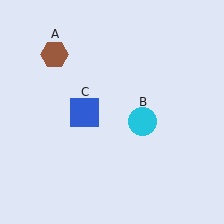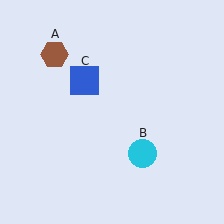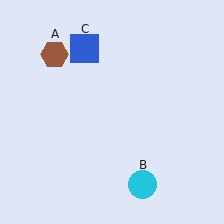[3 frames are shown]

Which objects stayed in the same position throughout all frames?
Brown hexagon (object A) remained stationary.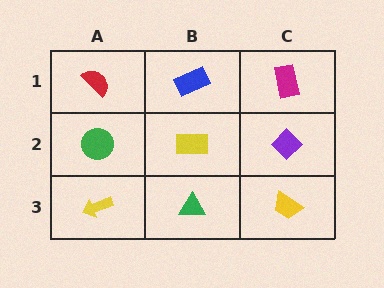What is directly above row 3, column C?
A purple diamond.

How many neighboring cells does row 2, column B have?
4.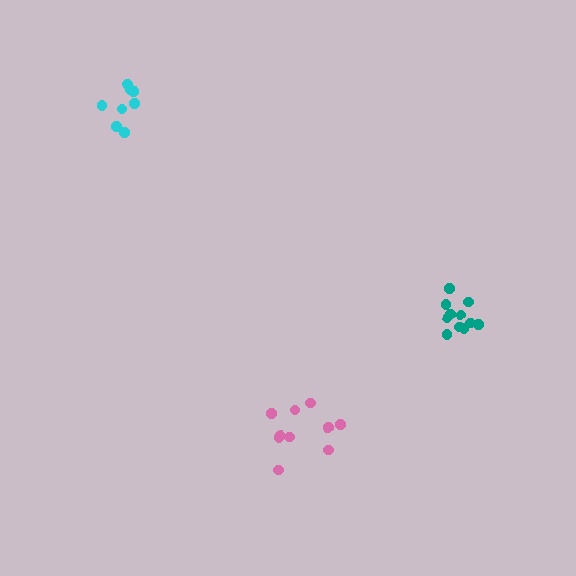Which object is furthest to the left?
The cyan cluster is leftmost.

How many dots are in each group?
Group 1: 11 dots, Group 2: 8 dots, Group 3: 10 dots (29 total).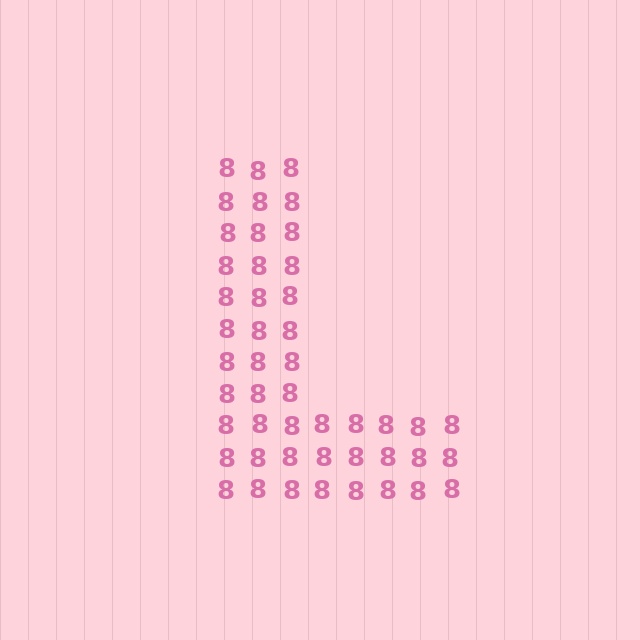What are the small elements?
The small elements are digit 8's.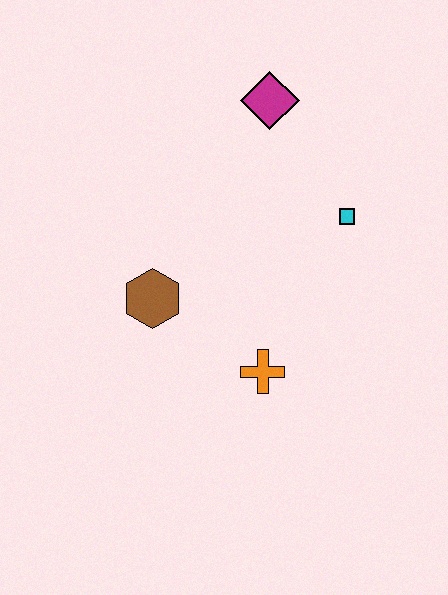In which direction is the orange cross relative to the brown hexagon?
The orange cross is to the right of the brown hexagon.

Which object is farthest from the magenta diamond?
The orange cross is farthest from the magenta diamond.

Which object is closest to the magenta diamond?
The cyan square is closest to the magenta diamond.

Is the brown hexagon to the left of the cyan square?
Yes